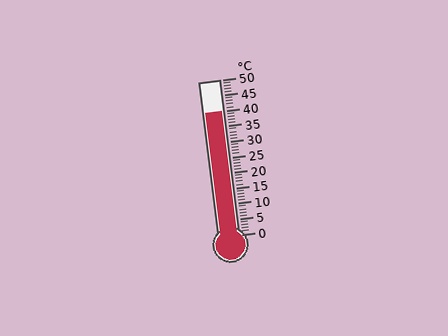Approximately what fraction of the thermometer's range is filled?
The thermometer is filled to approximately 80% of its range.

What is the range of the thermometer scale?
The thermometer scale ranges from 0°C to 50°C.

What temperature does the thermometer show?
The thermometer shows approximately 40°C.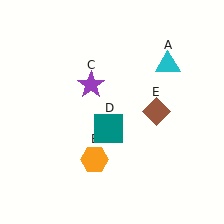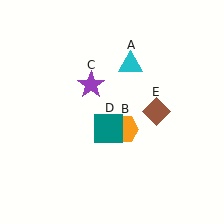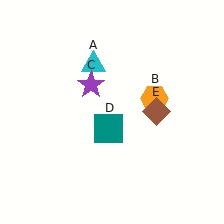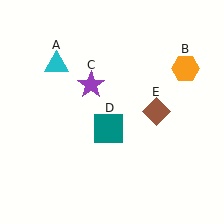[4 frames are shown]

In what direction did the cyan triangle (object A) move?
The cyan triangle (object A) moved left.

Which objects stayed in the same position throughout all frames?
Purple star (object C) and teal square (object D) and brown diamond (object E) remained stationary.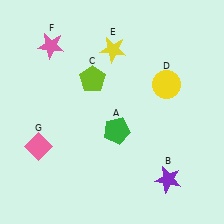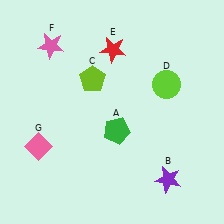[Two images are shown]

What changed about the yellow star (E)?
In Image 1, E is yellow. In Image 2, it changed to red.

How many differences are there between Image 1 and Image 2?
There are 2 differences between the two images.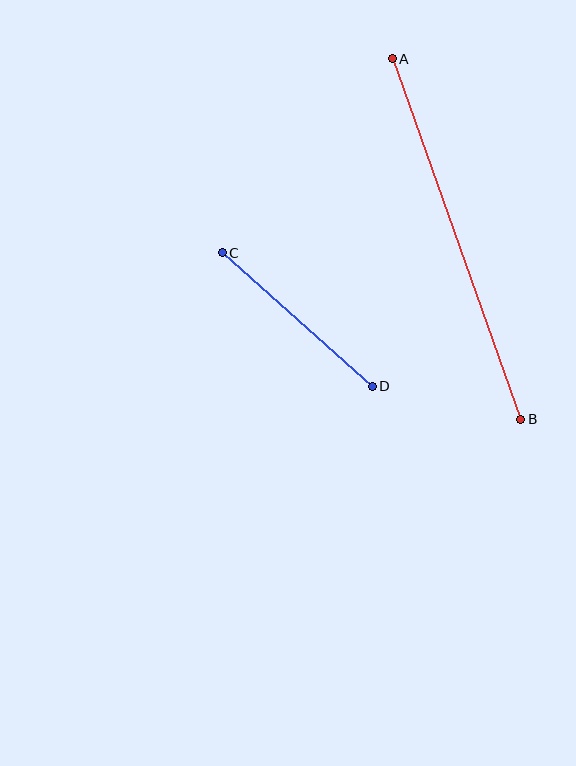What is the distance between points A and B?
The distance is approximately 383 pixels.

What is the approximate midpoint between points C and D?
The midpoint is at approximately (297, 320) pixels.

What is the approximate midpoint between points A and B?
The midpoint is at approximately (457, 239) pixels.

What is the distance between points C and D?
The distance is approximately 201 pixels.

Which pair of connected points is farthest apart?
Points A and B are farthest apart.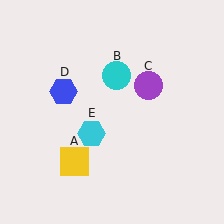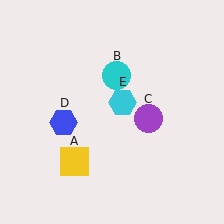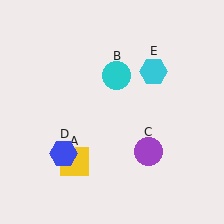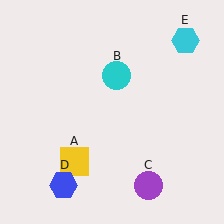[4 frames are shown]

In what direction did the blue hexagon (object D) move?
The blue hexagon (object D) moved down.